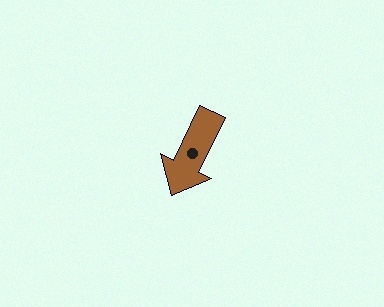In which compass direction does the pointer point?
Southwest.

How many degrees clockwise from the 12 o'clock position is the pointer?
Approximately 206 degrees.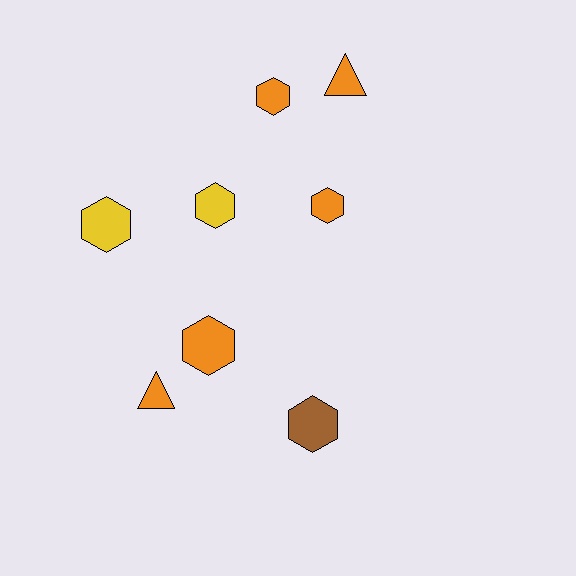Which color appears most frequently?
Orange, with 5 objects.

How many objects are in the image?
There are 8 objects.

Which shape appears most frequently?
Hexagon, with 6 objects.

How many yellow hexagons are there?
There are 2 yellow hexagons.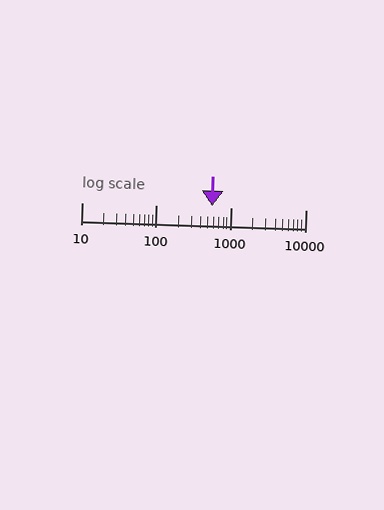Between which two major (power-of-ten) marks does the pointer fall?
The pointer is between 100 and 1000.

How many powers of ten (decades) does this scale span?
The scale spans 3 decades, from 10 to 10000.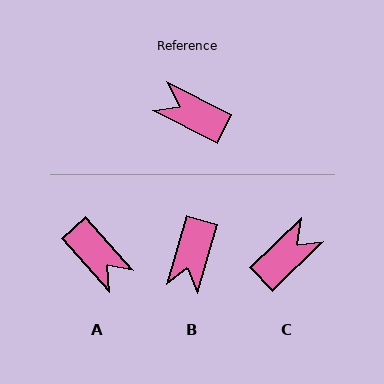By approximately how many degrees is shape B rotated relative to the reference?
Approximately 100 degrees counter-clockwise.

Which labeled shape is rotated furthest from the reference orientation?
A, about 159 degrees away.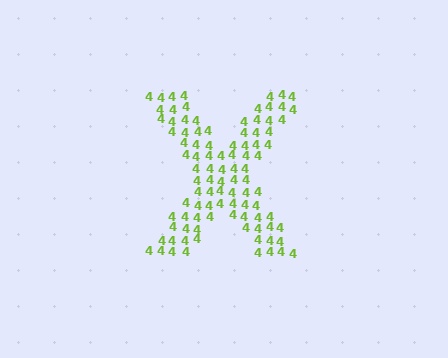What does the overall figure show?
The overall figure shows the letter X.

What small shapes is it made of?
It is made of small digit 4's.